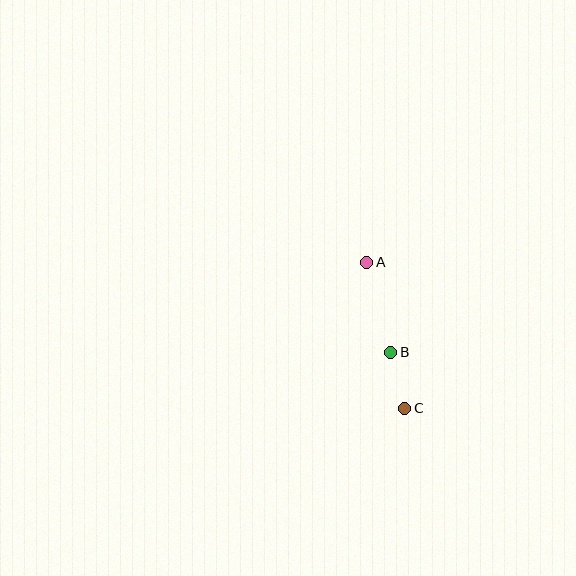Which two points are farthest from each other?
Points A and C are farthest from each other.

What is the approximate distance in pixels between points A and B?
The distance between A and B is approximately 93 pixels.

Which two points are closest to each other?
Points B and C are closest to each other.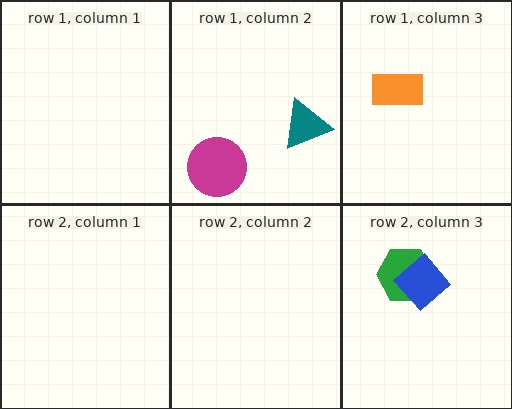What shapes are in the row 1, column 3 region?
The orange rectangle.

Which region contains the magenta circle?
The row 1, column 2 region.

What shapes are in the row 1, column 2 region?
The teal triangle, the magenta circle.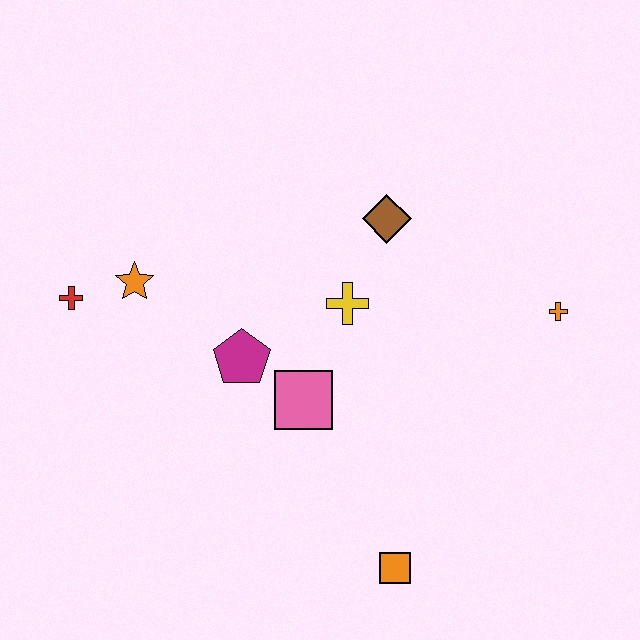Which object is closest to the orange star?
The red cross is closest to the orange star.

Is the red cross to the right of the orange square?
No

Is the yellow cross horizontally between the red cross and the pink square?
No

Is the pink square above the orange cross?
No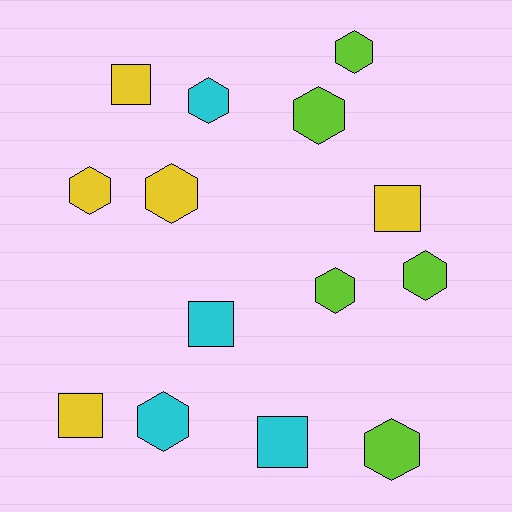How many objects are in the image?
There are 14 objects.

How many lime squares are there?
There are no lime squares.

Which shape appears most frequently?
Hexagon, with 9 objects.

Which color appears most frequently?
Lime, with 5 objects.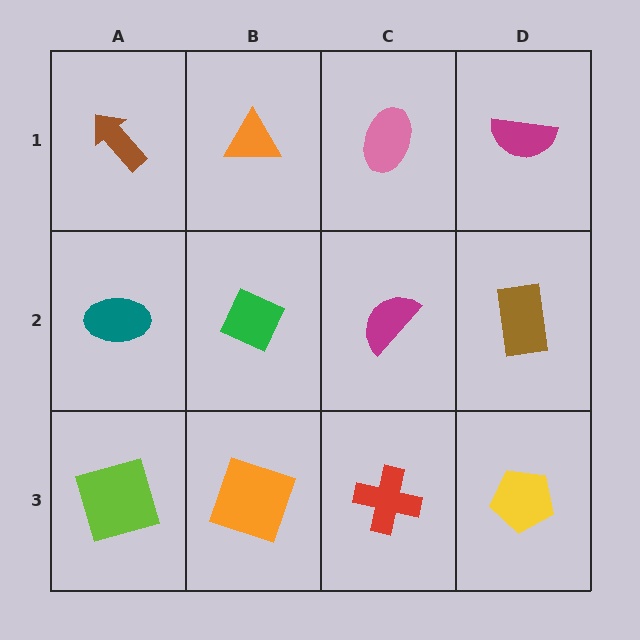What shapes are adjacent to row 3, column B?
A green diamond (row 2, column B), a lime square (row 3, column A), a red cross (row 3, column C).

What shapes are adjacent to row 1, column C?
A magenta semicircle (row 2, column C), an orange triangle (row 1, column B), a magenta semicircle (row 1, column D).